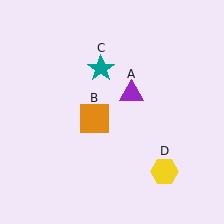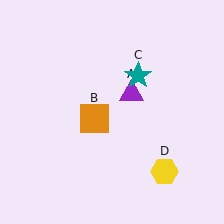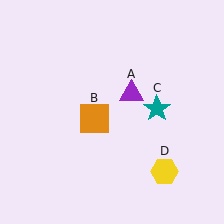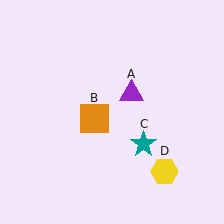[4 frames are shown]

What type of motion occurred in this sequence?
The teal star (object C) rotated clockwise around the center of the scene.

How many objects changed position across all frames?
1 object changed position: teal star (object C).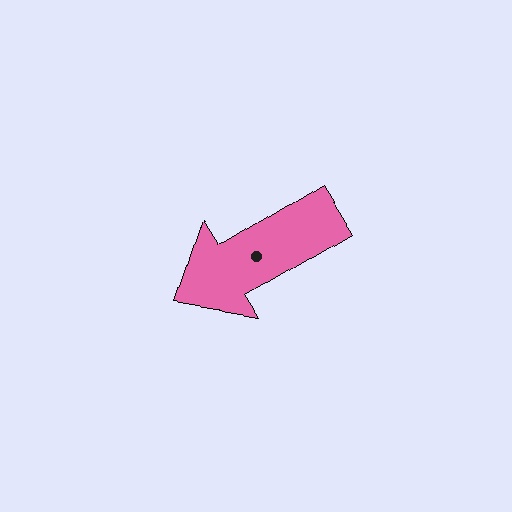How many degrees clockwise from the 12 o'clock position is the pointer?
Approximately 239 degrees.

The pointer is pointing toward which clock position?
Roughly 8 o'clock.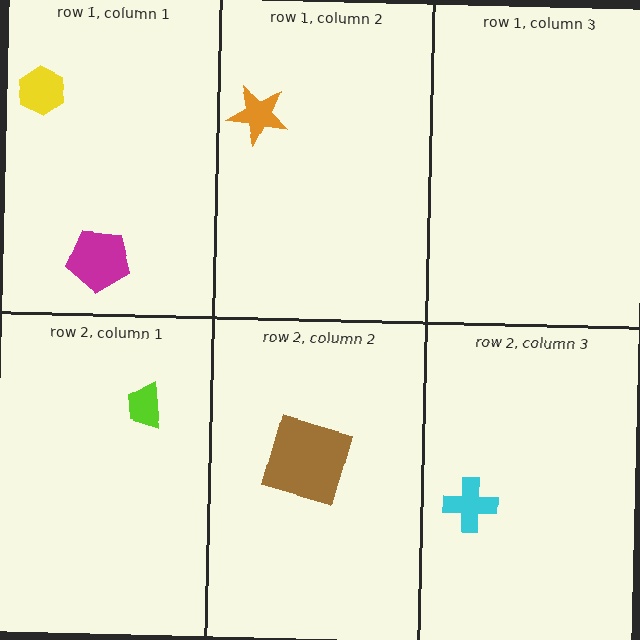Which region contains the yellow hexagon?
The row 1, column 1 region.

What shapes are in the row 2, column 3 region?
The cyan cross.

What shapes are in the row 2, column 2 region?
The brown square.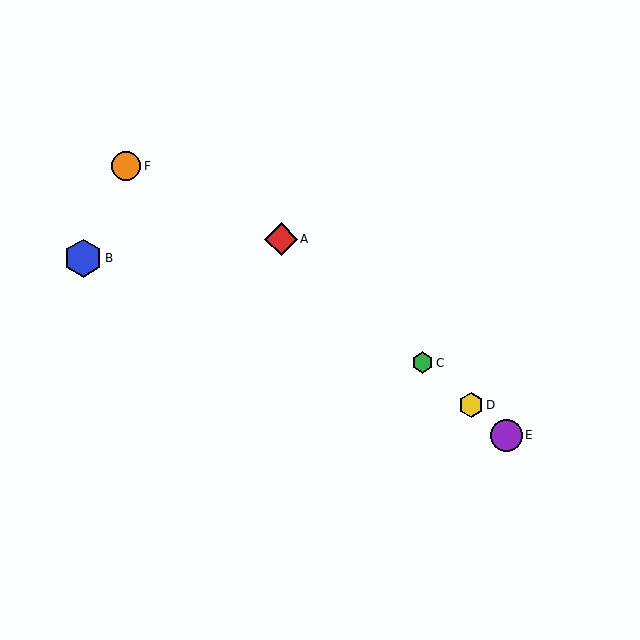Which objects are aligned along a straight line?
Objects A, C, D, E are aligned along a straight line.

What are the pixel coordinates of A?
Object A is at (281, 239).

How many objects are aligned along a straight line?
4 objects (A, C, D, E) are aligned along a straight line.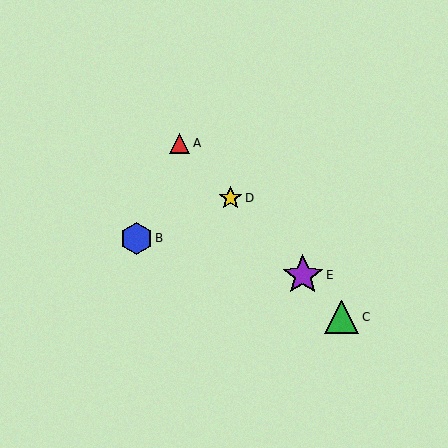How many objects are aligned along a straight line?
4 objects (A, C, D, E) are aligned along a straight line.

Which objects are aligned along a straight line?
Objects A, C, D, E are aligned along a straight line.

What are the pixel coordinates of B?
Object B is at (136, 238).